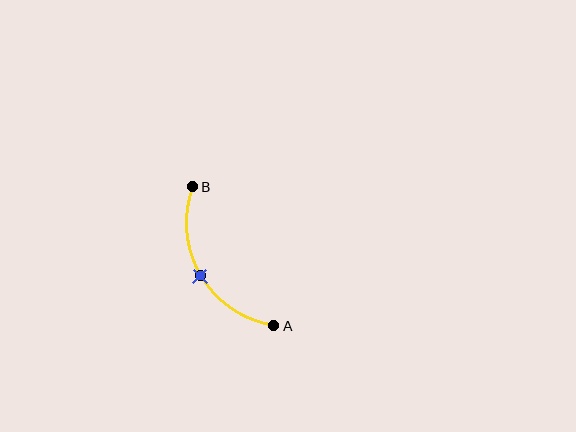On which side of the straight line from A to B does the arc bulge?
The arc bulges to the left of the straight line connecting A and B.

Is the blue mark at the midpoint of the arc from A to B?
Yes. The blue mark lies on the arc at equal arc-length from both A and B — it is the arc midpoint.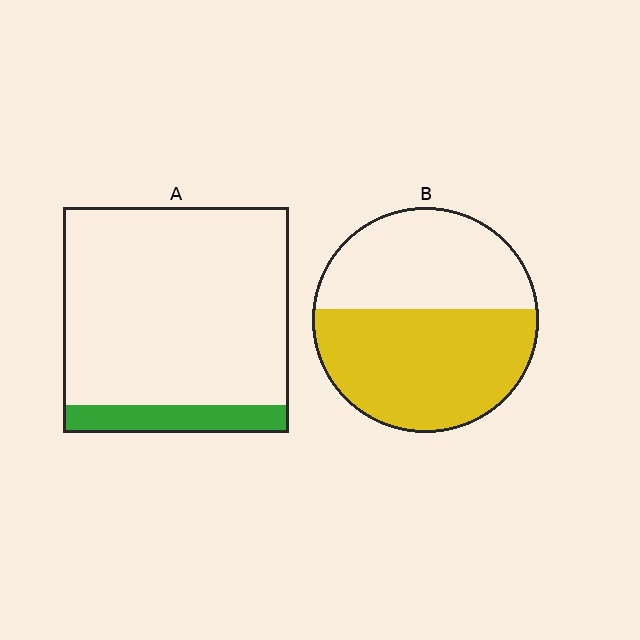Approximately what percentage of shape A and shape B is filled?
A is approximately 10% and B is approximately 55%.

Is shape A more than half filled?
No.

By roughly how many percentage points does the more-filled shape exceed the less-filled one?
By roughly 45 percentage points (B over A).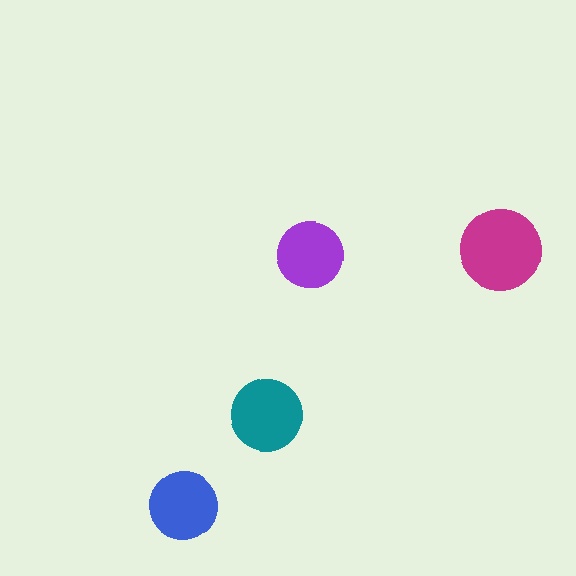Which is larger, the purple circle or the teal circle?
The teal one.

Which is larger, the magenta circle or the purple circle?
The magenta one.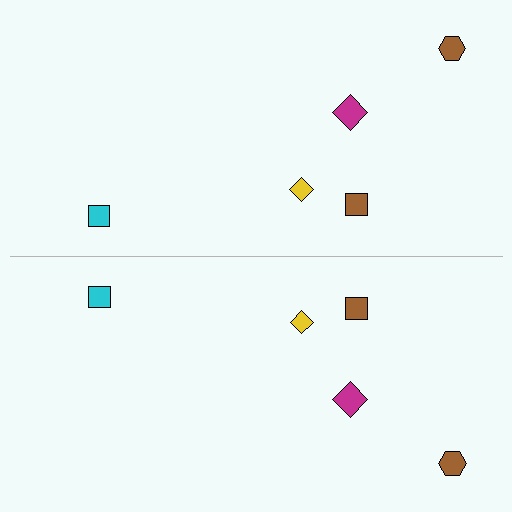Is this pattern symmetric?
Yes, this pattern has bilateral (reflection) symmetry.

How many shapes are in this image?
There are 10 shapes in this image.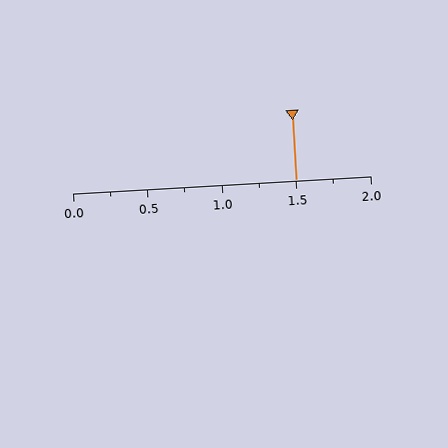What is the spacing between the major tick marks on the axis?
The major ticks are spaced 0.5 apart.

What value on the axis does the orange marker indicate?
The marker indicates approximately 1.5.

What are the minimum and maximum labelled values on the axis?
The axis runs from 0.0 to 2.0.